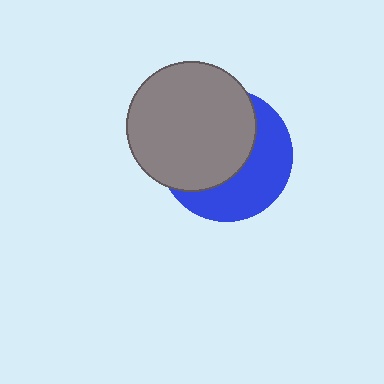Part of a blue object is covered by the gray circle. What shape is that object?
It is a circle.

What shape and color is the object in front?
The object in front is a gray circle.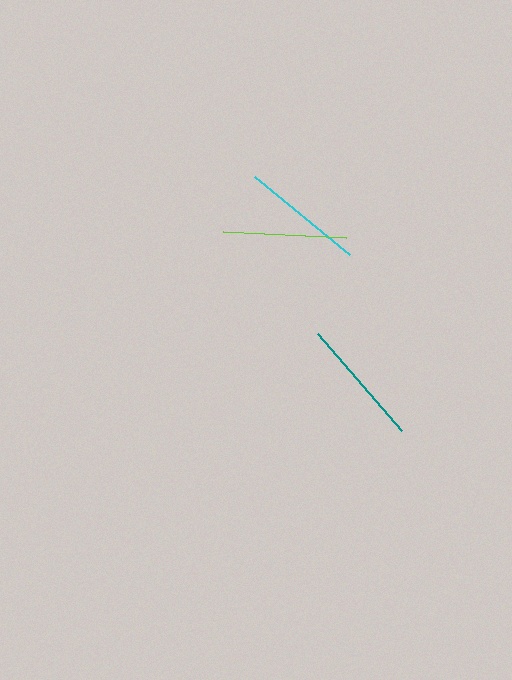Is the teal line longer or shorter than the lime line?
The teal line is longer than the lime line.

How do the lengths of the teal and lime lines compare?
The teal and lime lines are approximately the same length.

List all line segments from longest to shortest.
From longest to shortest: teal, cyan, lime.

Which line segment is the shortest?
The lime line is the shortest at approximately 123 pixels.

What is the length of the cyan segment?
The cyan segment is approximately 123 pixels long.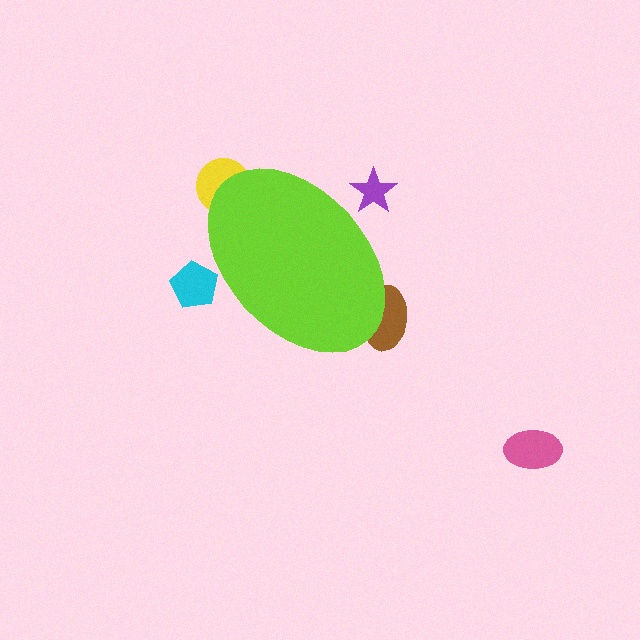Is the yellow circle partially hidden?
Yes, the yellow circle is partially hidden behind the lime ellipse.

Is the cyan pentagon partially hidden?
Yes, the cyan pentagon is partially hidden behind the lime ellipse.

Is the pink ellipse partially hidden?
No, the pink ellipse is fully visible.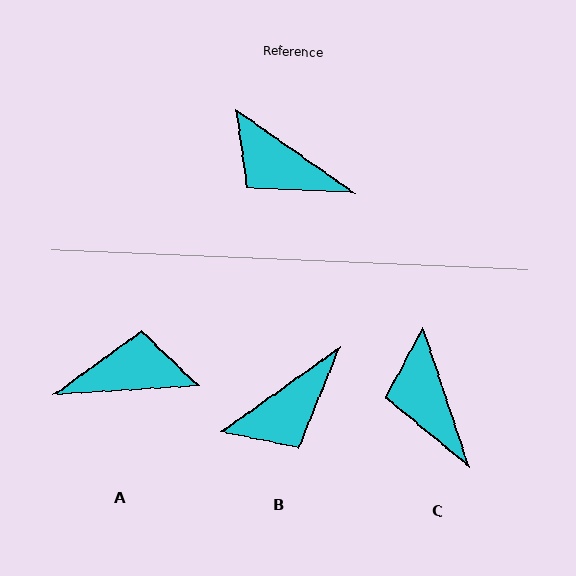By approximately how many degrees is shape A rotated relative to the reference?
Approximately 142 degrees clockwise.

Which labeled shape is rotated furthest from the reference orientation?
A, about 142 degrees away.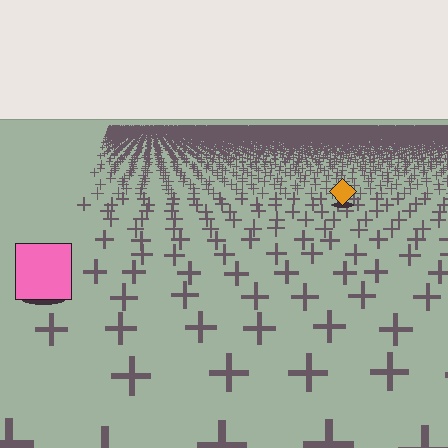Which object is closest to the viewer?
The pink square is closest. The texture marks near it are larger and more spread out.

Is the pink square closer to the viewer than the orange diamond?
Yes. The pink square is closer — you can tell from the texture gradient: the ground texture is coarser near it.